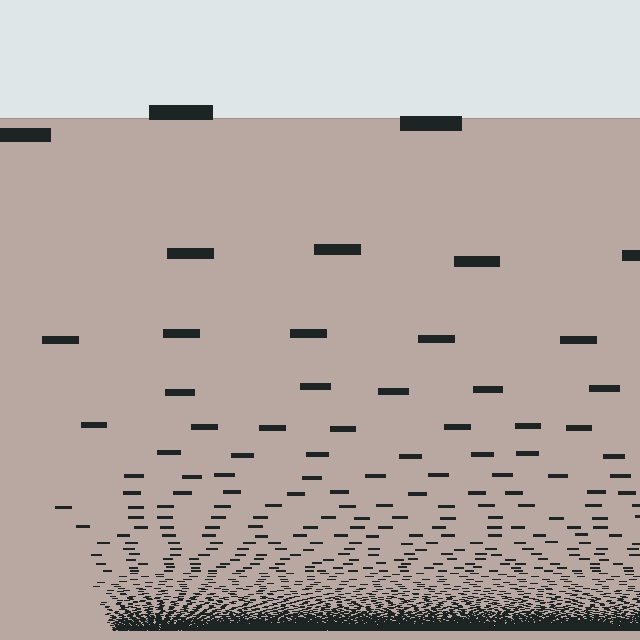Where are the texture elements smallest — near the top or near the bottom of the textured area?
Near the bottom.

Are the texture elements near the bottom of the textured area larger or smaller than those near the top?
Smaller. The gradient is inverted — elements near the bottom are smaller and denser.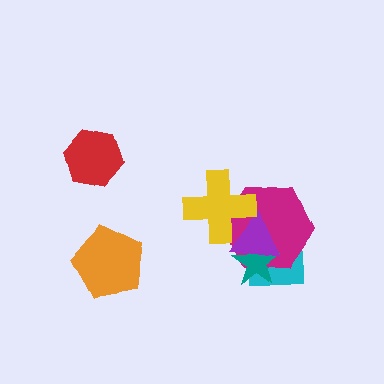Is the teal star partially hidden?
Yes, it is partially covered by another shape.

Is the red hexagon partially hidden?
No, no other shape covers it.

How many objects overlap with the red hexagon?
0 objects overlap with the red hexagon.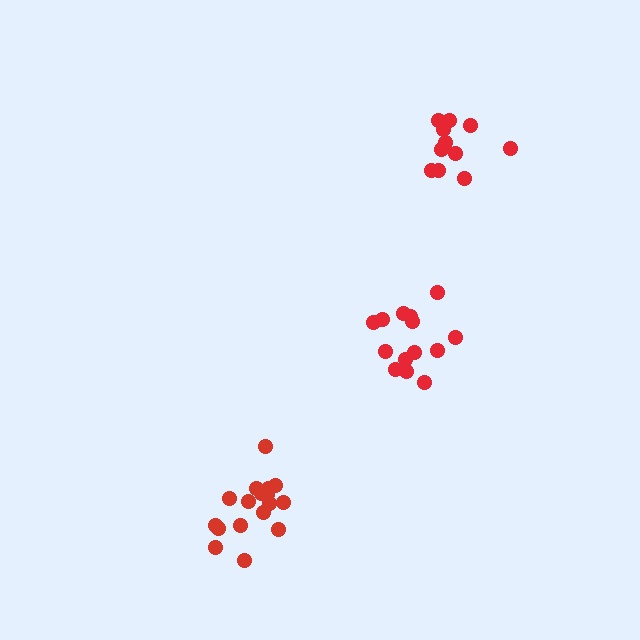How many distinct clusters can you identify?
There are 3 distinct clusters.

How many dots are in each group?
Group 1: 14 dots, Group 2: 12 dots, Group 3: 17 dots (43 total).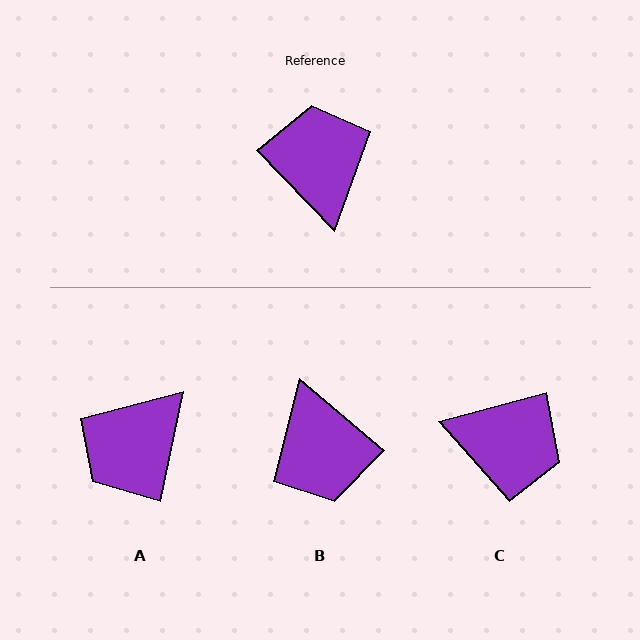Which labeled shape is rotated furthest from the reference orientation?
B, about 174 degrees away.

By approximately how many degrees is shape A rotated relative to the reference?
Approximately 125 degrees counter-clockwise.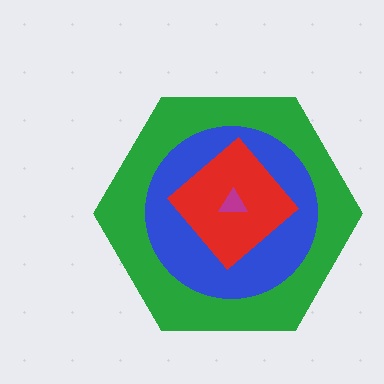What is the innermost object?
The magenta triangle.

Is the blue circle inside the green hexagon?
Yes.